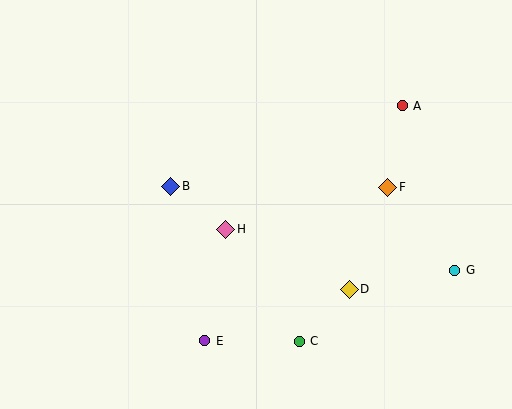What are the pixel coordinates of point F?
Point F is at (388, 187).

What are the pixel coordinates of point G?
Point G is at (455, 270).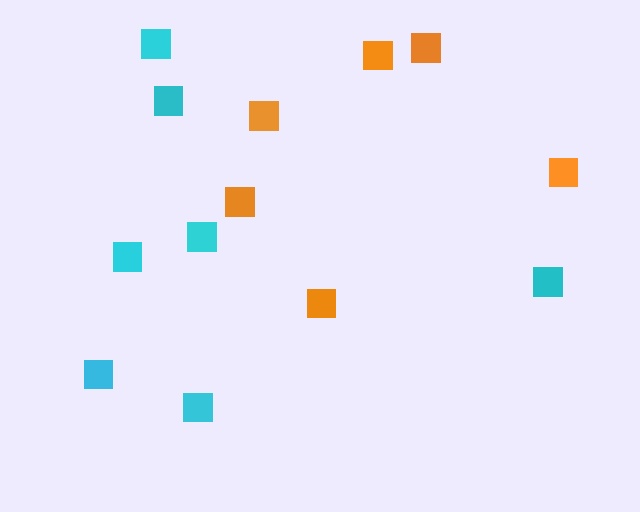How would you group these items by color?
There are 2 groups: one group of cyan squares (7) and one group of orange squares (6).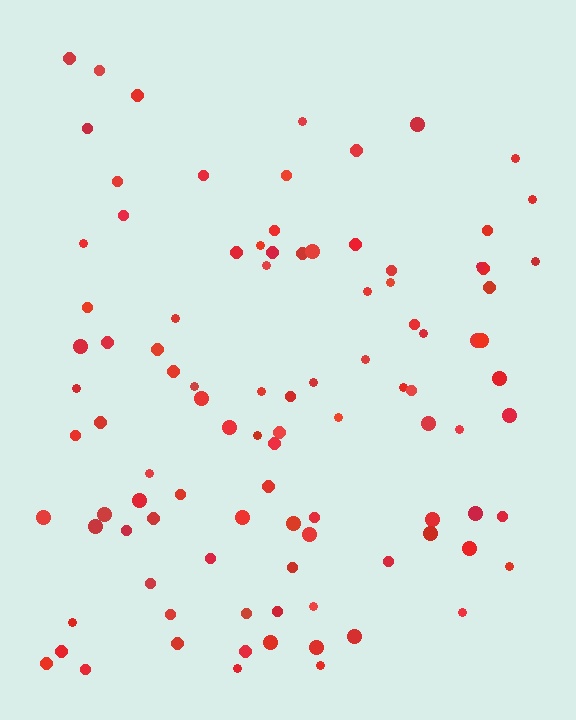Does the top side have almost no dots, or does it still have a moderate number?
Still a moderate number, just noticeably fewer than the bottom.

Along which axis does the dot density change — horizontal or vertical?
Vertical.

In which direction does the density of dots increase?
From top to bottom, with the bottom side densest.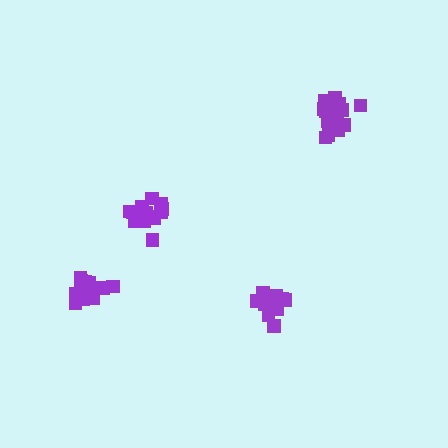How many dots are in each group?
Group 1: 16 dots, Group 2: 18 dots, Group 3: 13 dots, Group 4: 18 dots (65 total).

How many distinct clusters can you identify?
There are 4 distinct clusters.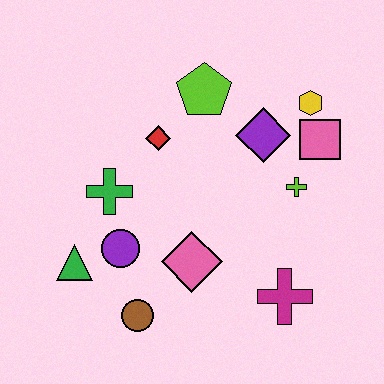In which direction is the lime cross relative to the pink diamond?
The lime cross is to the right of the pink diamond.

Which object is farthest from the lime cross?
The green triangle is farthest from the lime cross.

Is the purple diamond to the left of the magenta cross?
Yes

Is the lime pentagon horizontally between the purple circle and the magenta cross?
Yes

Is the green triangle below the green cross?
Yes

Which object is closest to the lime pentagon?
The red diamond is closest to the lime pentagon.